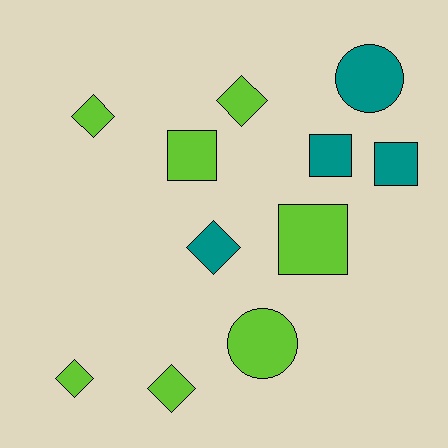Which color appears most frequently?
Lime, with 7 objects.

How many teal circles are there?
There is 1 teal circle.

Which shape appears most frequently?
Diamond, with 5 objects.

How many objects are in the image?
There are 11 objects.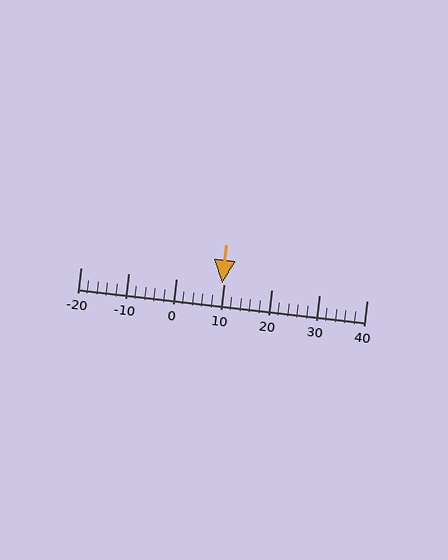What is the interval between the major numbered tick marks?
The major tick marks are spaced 10 units apart.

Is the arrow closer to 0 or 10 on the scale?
The arrow is closer to 10.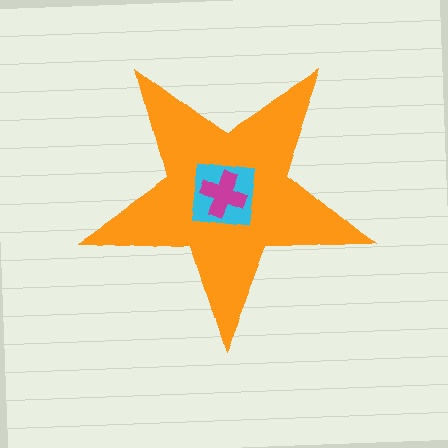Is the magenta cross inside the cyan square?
Yes.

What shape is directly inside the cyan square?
The magenta cross.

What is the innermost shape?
The magenta cross.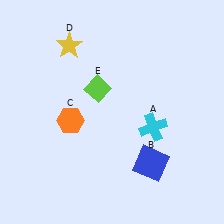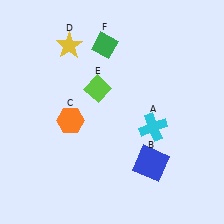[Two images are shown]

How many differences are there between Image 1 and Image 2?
There is 1 difference between the two images.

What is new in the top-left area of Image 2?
A green diamond (F) was added in the top-left area of Image 2.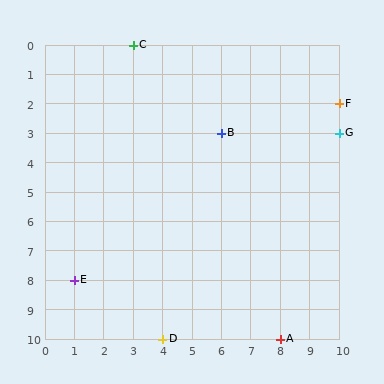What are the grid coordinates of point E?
Point E is at grid coordinates (1, 8).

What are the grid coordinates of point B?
Point B is at grid coordinates (6, 3).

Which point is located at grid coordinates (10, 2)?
Point F is at (10, 2).